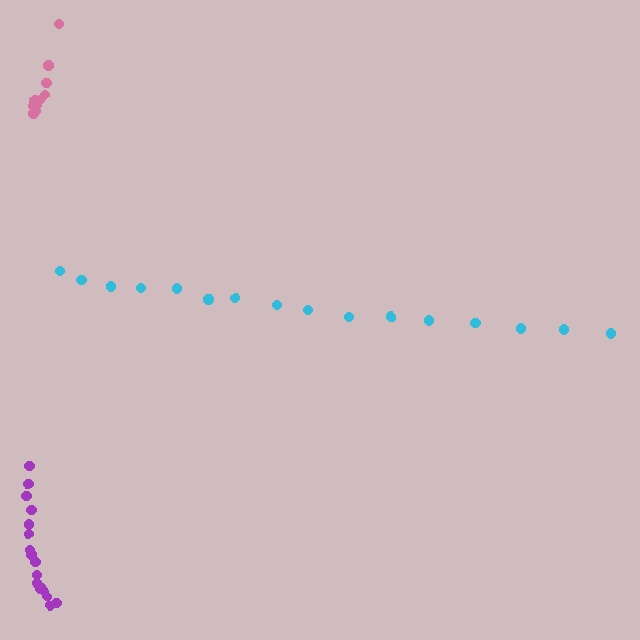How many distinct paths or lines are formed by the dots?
There are 3 distinct paths.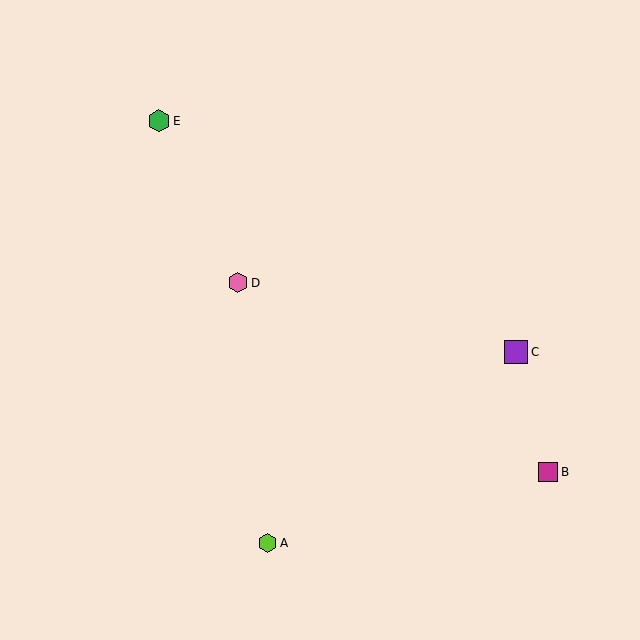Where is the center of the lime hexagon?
The center of the lime hexagon is at (267, 543).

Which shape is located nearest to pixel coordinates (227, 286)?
The pink hexagon (labeled D) at (238, 283) is nearest to that location.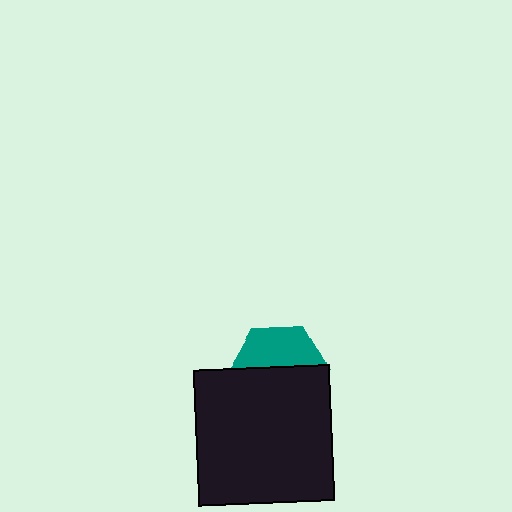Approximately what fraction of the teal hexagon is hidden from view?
Roughly 57% of the teal hexagon is hidden behind the black square.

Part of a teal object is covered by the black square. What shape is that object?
It is a hexagon.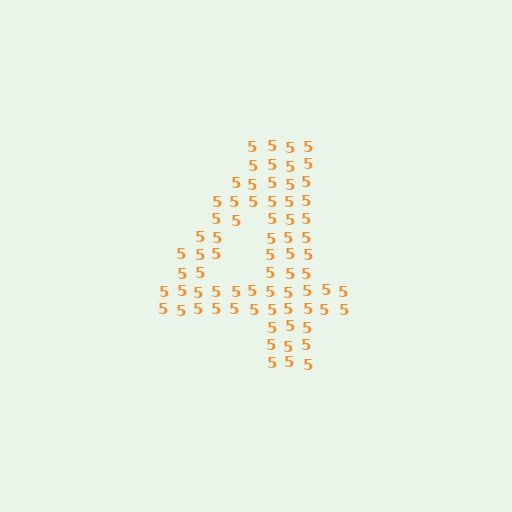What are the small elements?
The small elements are digit 5's.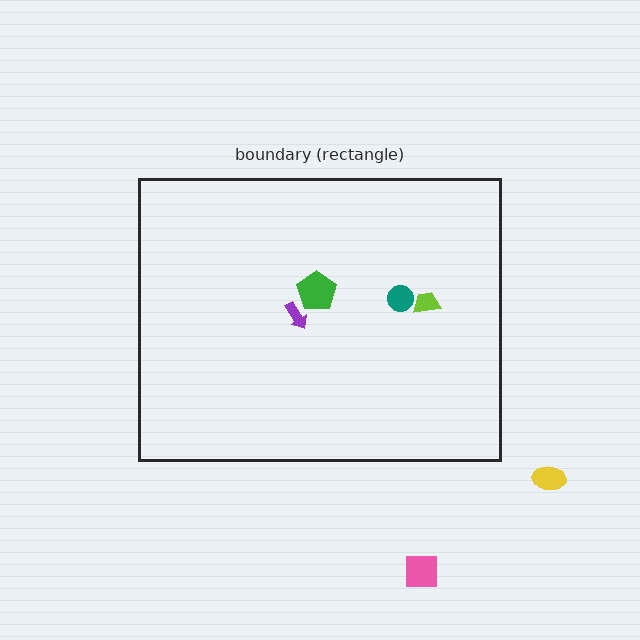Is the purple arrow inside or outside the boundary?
Inside.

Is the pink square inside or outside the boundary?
Outside.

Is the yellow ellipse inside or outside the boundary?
Outside.